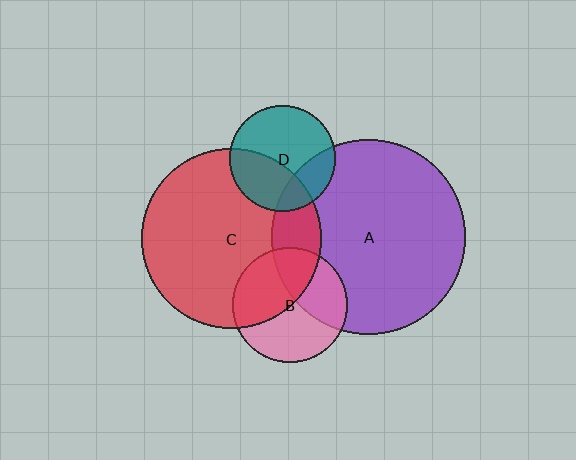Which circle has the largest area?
Circle A (purple).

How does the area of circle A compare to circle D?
Approximately 3.4 times.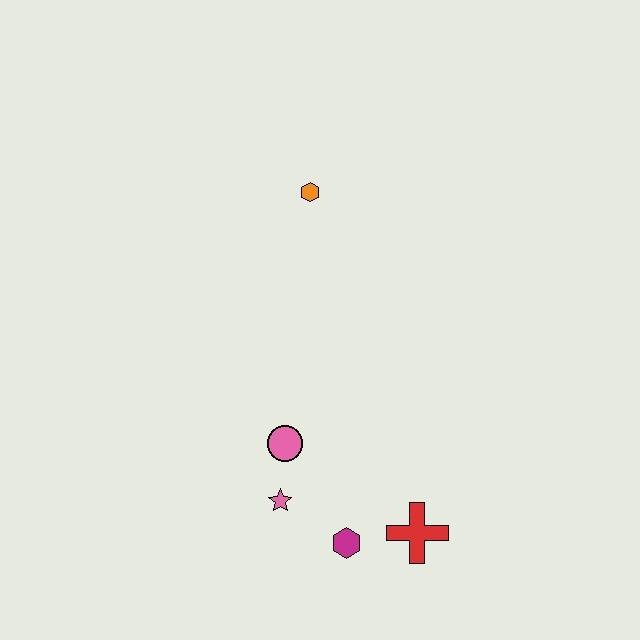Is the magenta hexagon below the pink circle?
Yes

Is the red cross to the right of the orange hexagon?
Yes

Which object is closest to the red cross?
The magenta hexagon is closest to the red cross.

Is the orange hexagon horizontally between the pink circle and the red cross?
Yes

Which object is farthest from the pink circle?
The orange hexagon is farthest from the pink circle.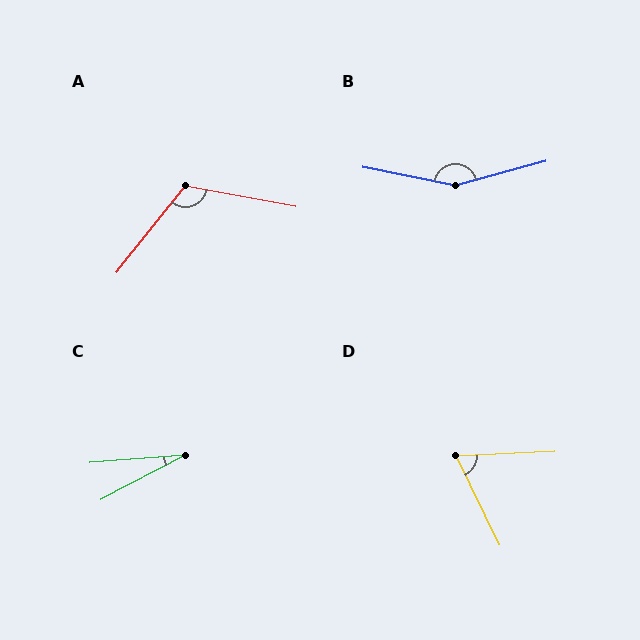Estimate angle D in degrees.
Approximately 66 degrees.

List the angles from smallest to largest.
C (23°), D (66°), A (118°), B (153°).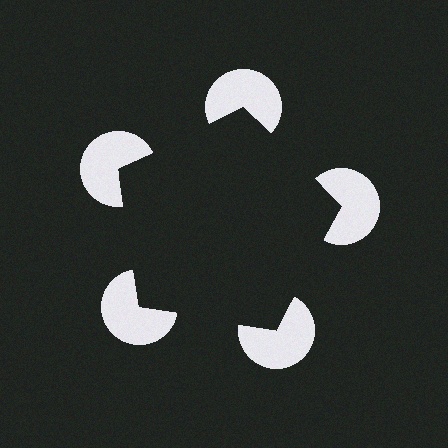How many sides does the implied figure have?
5 sides.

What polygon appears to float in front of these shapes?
An illusory pentagon — its edges are inferred from the aligned wedge cuts in the pac-man discs, not physically drawn.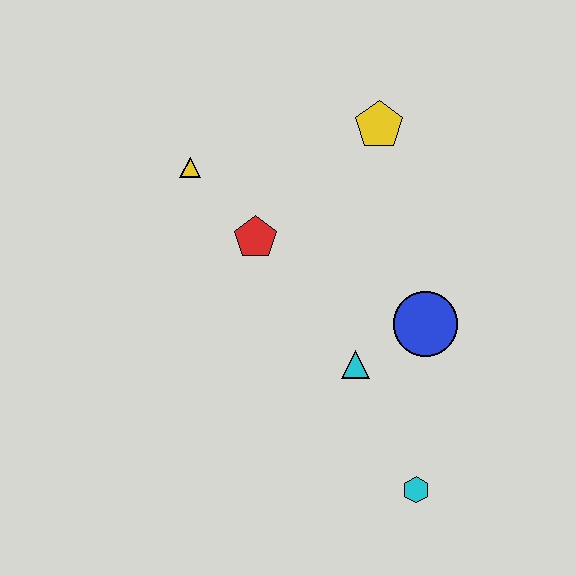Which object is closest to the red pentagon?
The yellow triangle is closest to the red pentagon.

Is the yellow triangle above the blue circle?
Yes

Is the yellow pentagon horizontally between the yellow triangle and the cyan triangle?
No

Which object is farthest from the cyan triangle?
The yellow triangle is farthest from the cyan triangle.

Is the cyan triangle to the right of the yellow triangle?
Yes